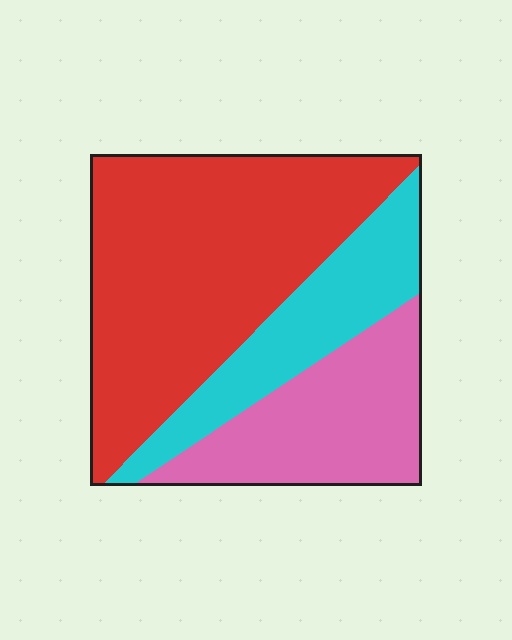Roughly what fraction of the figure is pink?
Pink takes up about one quarter (1/4) of the figure.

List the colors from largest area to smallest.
From largest to smallest: red, pink, cyan.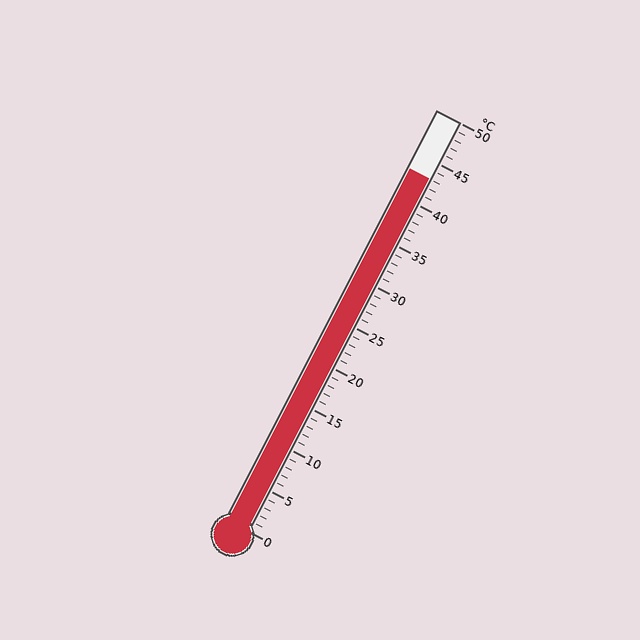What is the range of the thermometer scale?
The thermometer scale ranges from 0°C to 50°C.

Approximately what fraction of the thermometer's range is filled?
The thermometer is filled to approximately 85% of its range.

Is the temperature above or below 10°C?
The temperature is above 10°C.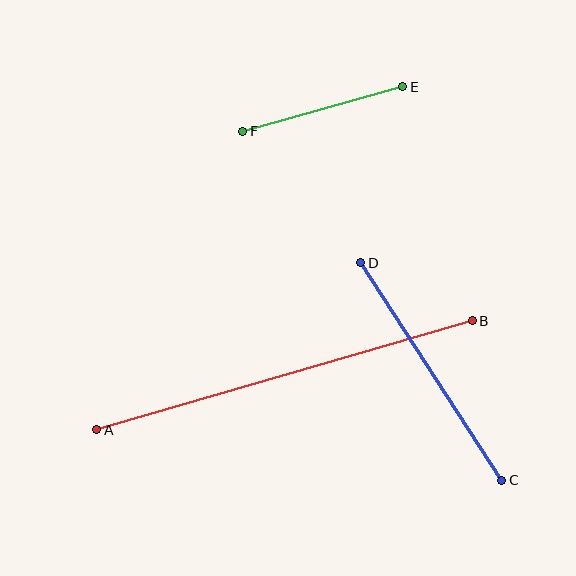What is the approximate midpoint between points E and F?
The midpoint is at approximately (323, 109) pixels.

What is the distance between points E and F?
The distance is approximately 166 pixels.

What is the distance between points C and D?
The distance is approximately 259 pixels.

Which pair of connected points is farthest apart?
Points A and B are farthest apart.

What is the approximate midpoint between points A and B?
The midpoint is at approximately (285, 375) pixels.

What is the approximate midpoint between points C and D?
The midpoint is at approximately (431, 372) pixels.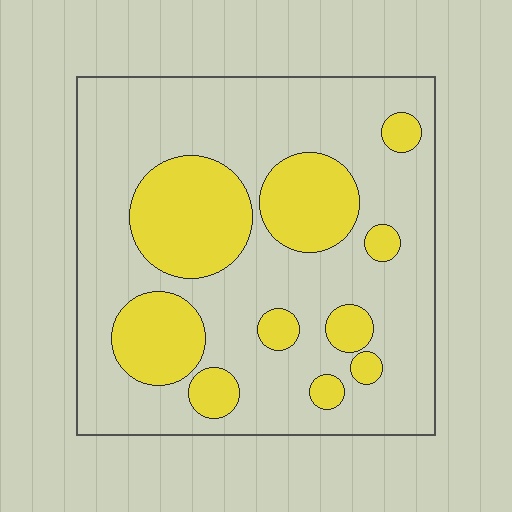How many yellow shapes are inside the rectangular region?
10.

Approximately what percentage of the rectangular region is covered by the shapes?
Approximately 30%.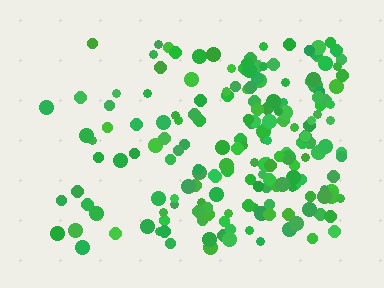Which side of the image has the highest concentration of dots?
The right.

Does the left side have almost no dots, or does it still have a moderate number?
Still a moderate number, just noticeably fewer than the right.